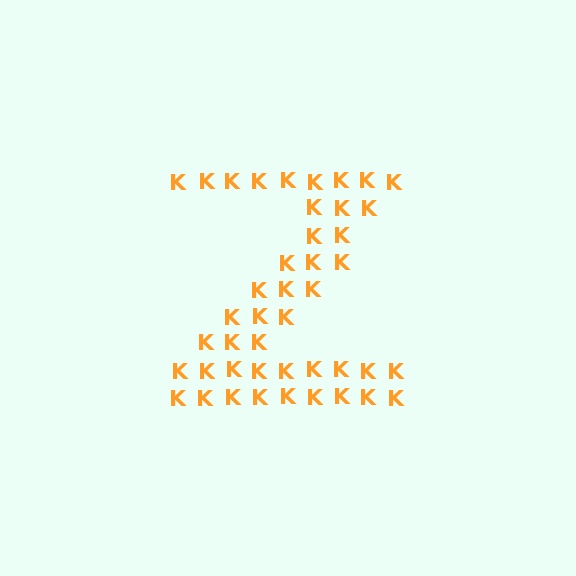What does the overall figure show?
The overall figure shows the letter Z.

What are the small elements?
The small elements are letter K's.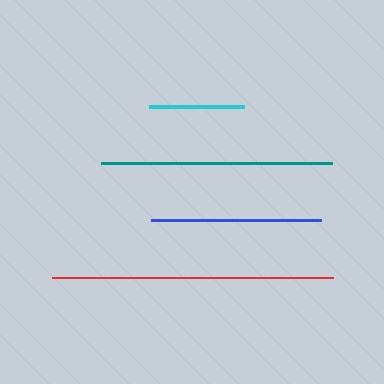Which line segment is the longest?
The red line is the longest at approximately 281 pixels.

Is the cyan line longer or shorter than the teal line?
The teal line is longer than the cyan line.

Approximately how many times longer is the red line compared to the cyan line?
The red line is approximately 3.0 times the length of the cyan line.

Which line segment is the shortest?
The cyan line is the shortest at approximately 95 pixels.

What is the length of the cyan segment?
The cyan segment is approximately 95 pixels long.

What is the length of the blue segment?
The blue segment is approximately 169 pixels long.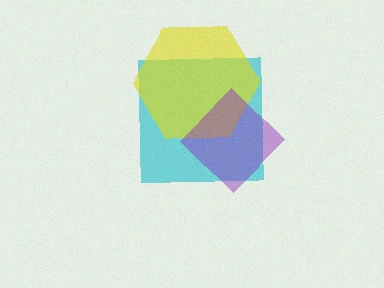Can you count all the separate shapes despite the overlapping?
Yes, there are 3 separate shapes.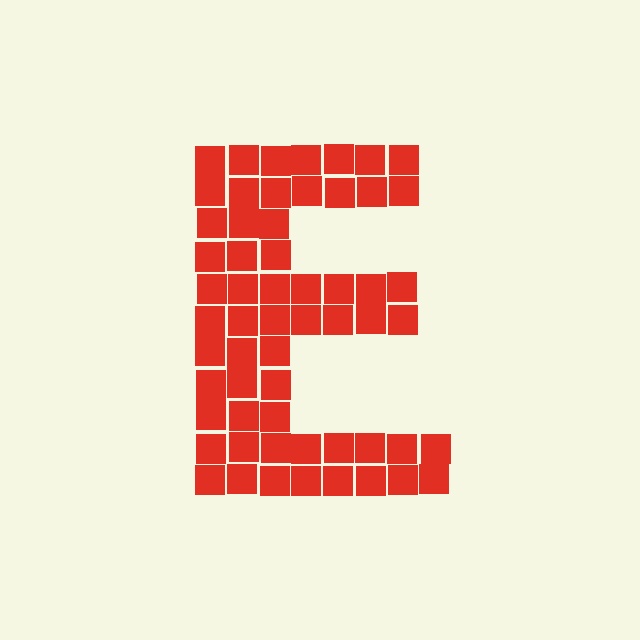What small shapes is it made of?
It is made of small squares.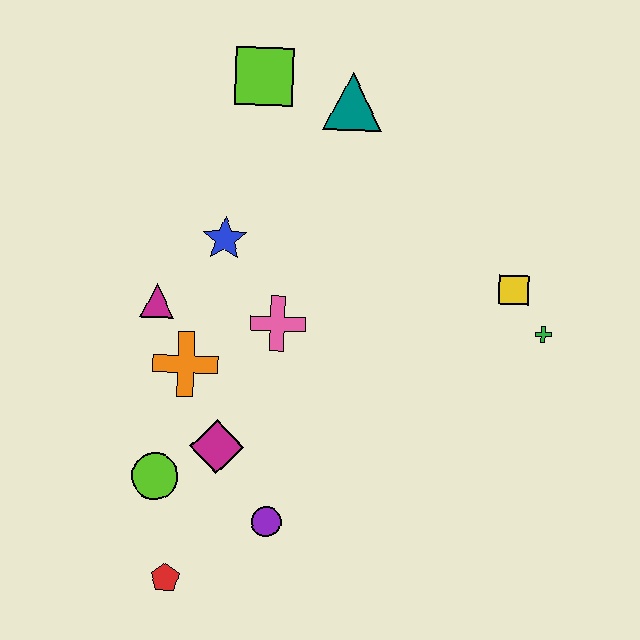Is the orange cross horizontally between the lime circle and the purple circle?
Yes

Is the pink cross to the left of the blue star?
No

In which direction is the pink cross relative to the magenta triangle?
The pink cross is to the right of the magenta triangle.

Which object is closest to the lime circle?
The magenta diamond is closest to the lime circle.